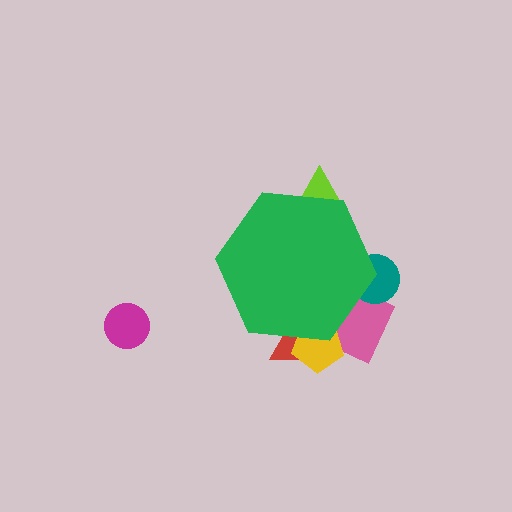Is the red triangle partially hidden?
Yes, the red triangle is partially hidden behind the green hexagon.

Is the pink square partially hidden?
Yes, the pink square is partially hidden behind the green hexagon.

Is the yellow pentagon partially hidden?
Yes, the yellow pentagon is partially hidden behind the green hexagon.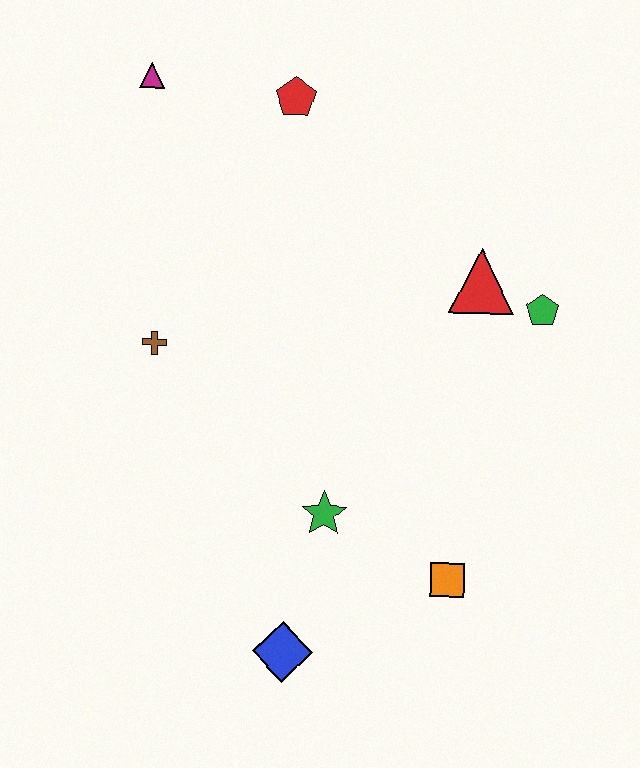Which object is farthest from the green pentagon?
The magenta triangle is farthest from the green pentagon.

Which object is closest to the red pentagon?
The magenta triangle is closest to the red pentagon.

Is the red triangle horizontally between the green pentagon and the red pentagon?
Yes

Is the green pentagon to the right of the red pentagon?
Yes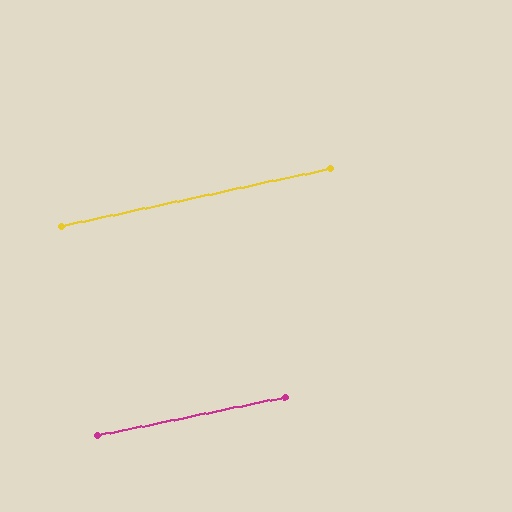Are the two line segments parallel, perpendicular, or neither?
Parallel — their directions differ by only 0.4°.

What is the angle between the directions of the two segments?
Approximately 0 degrees.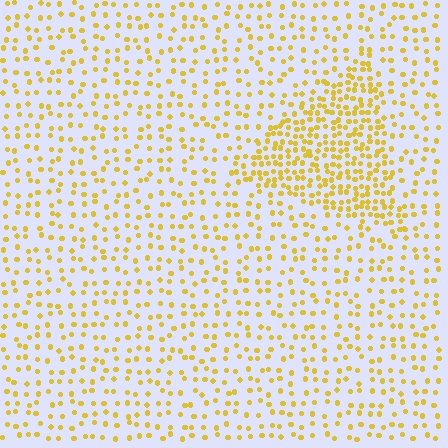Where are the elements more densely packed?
The elements are more densely packed inside the triangle boundary.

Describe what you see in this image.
The image contains small yellow elements arranged at two different densities. A triangle-shaped region is visible where the elements are more densely packed than the surrounding area.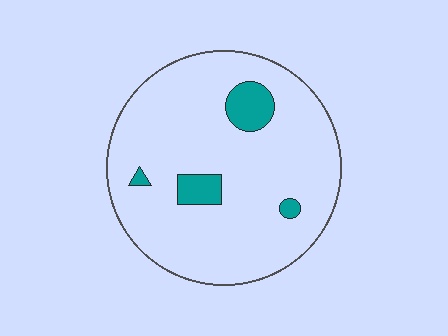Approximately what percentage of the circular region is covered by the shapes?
Approximately 10%.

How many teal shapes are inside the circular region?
4.